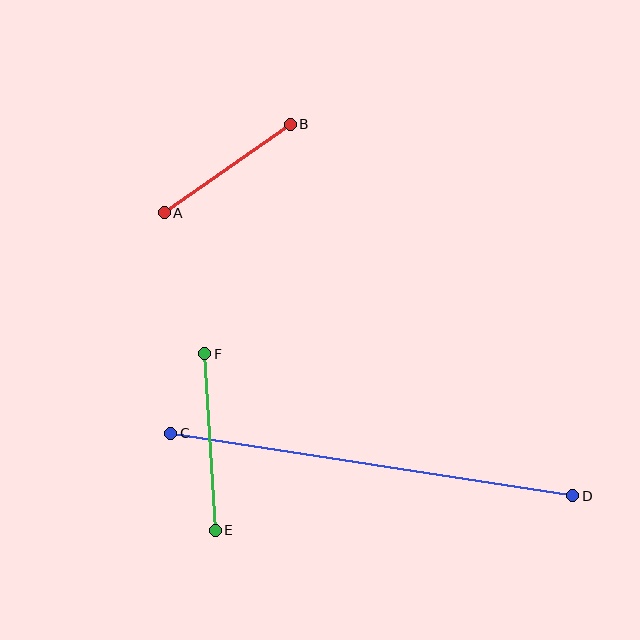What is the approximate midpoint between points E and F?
The midpoint is at approximately (210, 442) pixels.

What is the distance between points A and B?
The distance is approximately 155 pixels.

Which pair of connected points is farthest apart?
Points C and D are farthest apart.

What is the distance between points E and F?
The distance is approximately 177 pixels.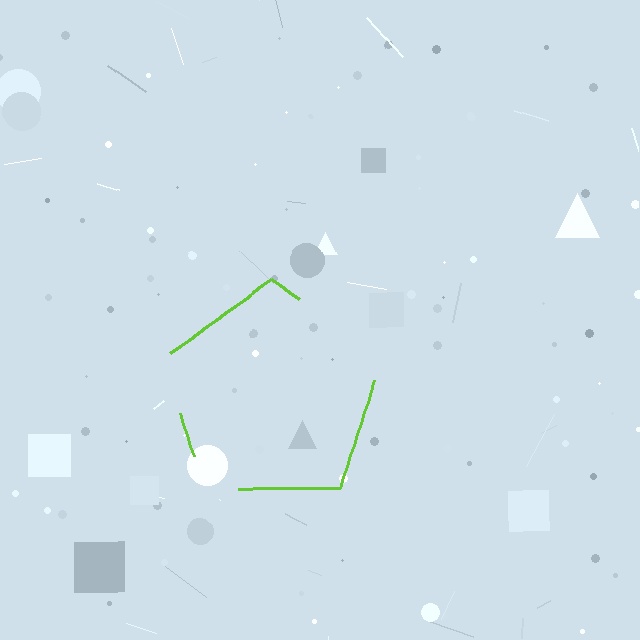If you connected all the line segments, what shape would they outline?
They would outline a pentagon.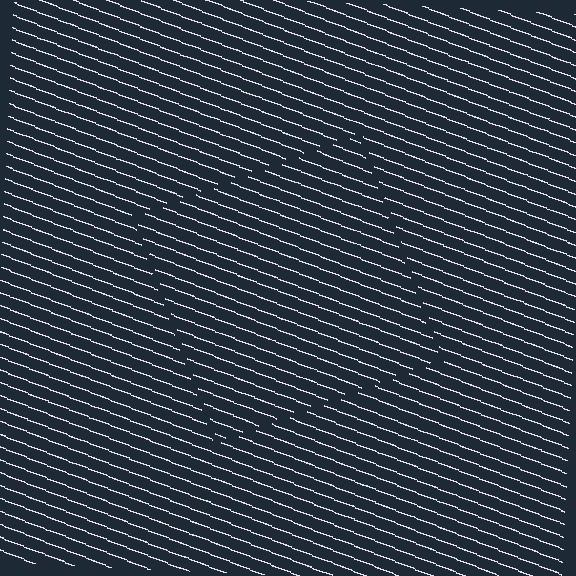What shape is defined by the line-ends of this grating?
An illusory square. The interior of the shape contains the same grating, shifted by half a period — the contour is defined by the phase discontinuity where line-ends from the inner and outer gratings abut.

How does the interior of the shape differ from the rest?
The interior of the shape contains the same grating, shifted by half a period — the contour is defined by the phase discontinuity where line-ends from the inner and outer gratings abut.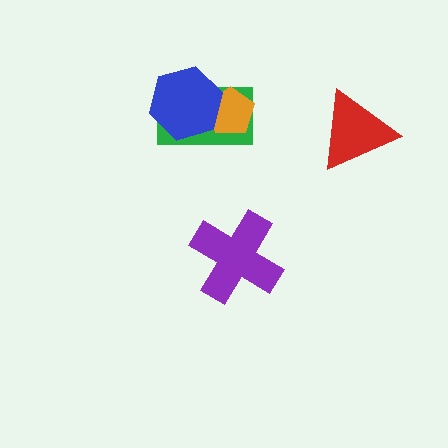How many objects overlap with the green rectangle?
2 objects overlap with the green rectangle.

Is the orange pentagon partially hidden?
Yes, it is partially covered by another shape.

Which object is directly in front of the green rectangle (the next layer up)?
The orange pentagon is directly in front of the green rectangle.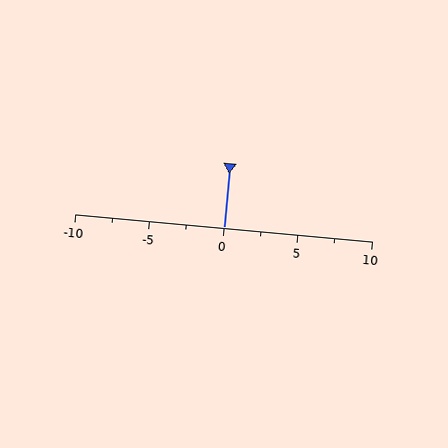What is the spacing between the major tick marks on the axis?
The major ticks are spaced 5 apart.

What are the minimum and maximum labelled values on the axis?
The axis runs from -10 to 10.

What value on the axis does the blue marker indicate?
The marker indicates approximately 0.